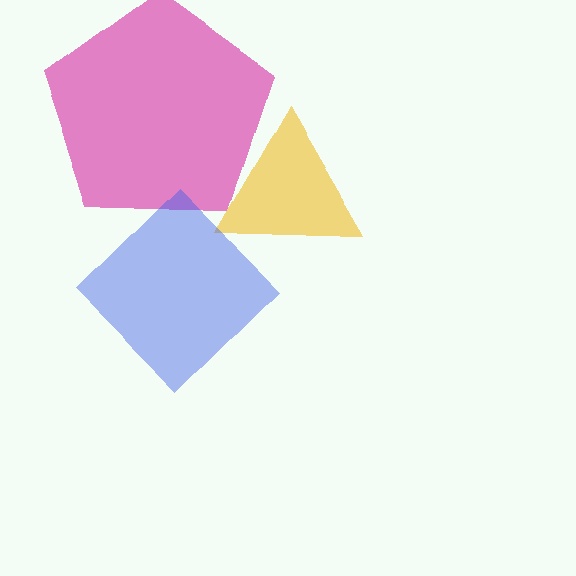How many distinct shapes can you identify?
There are 3 distinct shapes: a magenta pentagon, a yellow triangle, a blue diamond.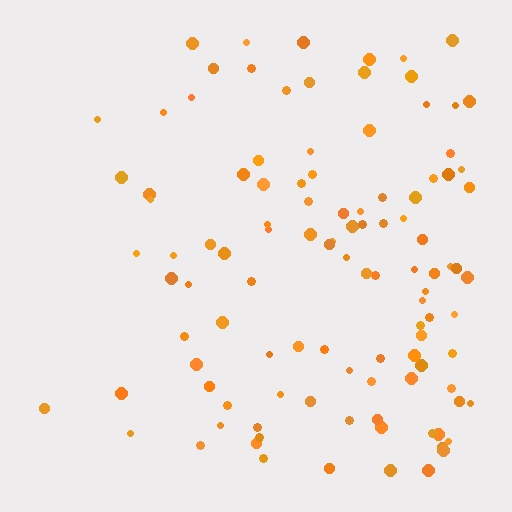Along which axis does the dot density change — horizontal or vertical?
Horizontal.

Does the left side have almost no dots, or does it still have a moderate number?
Still a moderate number, just noticeably fewer than the right.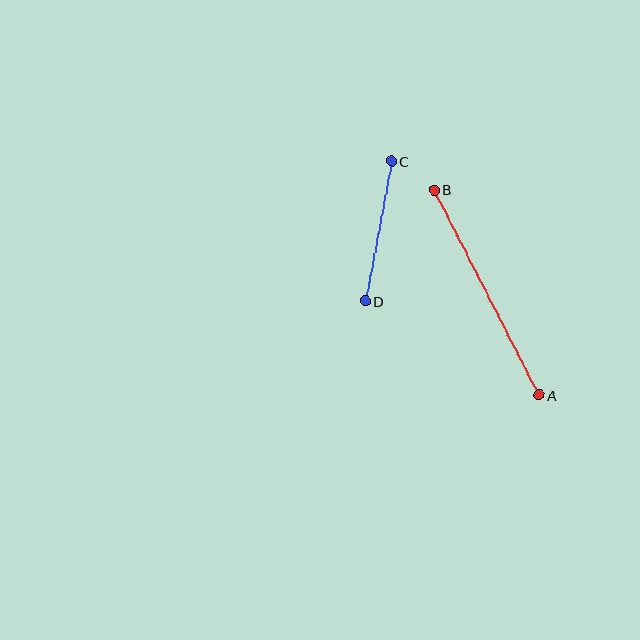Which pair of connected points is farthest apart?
Points A and B are farthest apart.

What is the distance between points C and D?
The distance is approximately 142 pixels.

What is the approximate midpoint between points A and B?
The midpoint is at approximately (487, 292) pixels.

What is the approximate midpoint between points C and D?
The midpoint is at approximately (378, 231) pixels.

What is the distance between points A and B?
The distance is approximately 230 pixels.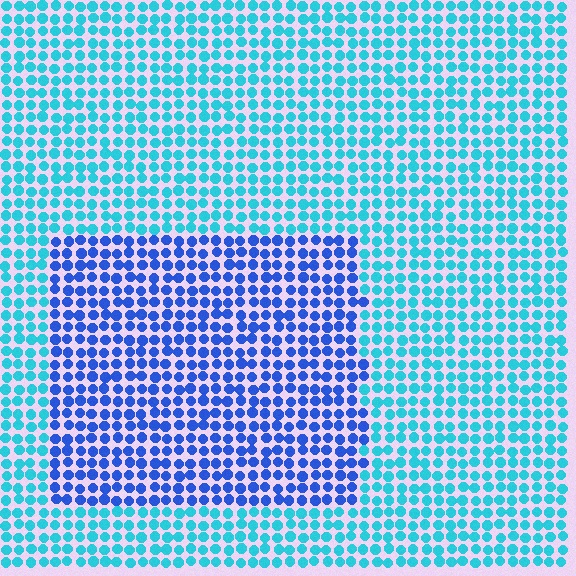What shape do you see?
I see a rectangle.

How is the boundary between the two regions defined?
The boundary is defined purely by a slight shift in hue (about 40 degrees). Spacing, size, and orientation are identical on both sides.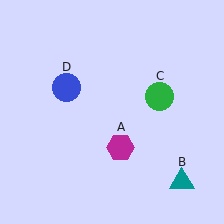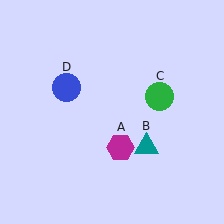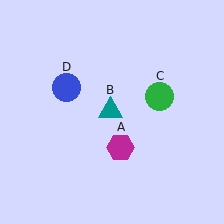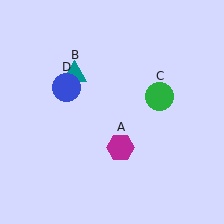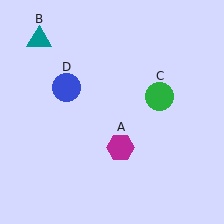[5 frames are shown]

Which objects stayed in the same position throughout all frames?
Magenta hexagon (object A) and green circle (object C) and blue circle (object D) remained stationary.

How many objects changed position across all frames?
1 object changed position: teal triangle (object B).